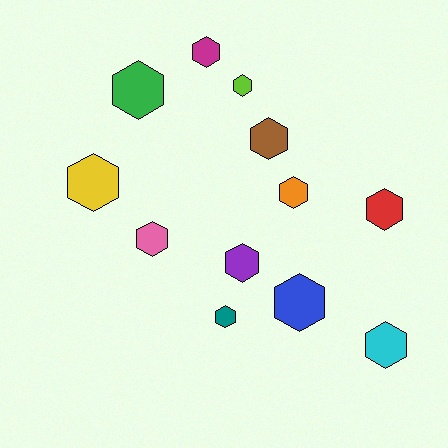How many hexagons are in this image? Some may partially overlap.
There are 12 hexagons.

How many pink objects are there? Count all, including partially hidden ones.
There is 1 pink object.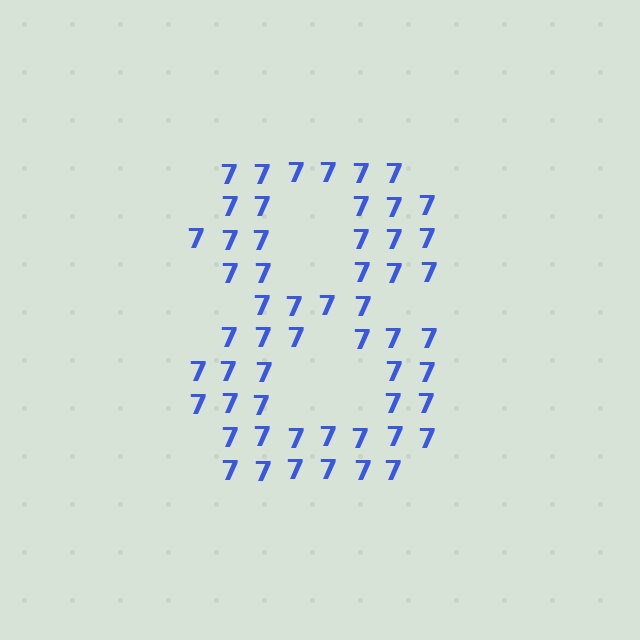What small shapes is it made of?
It is made of small digit 7's.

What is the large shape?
The large shape is the digit 8.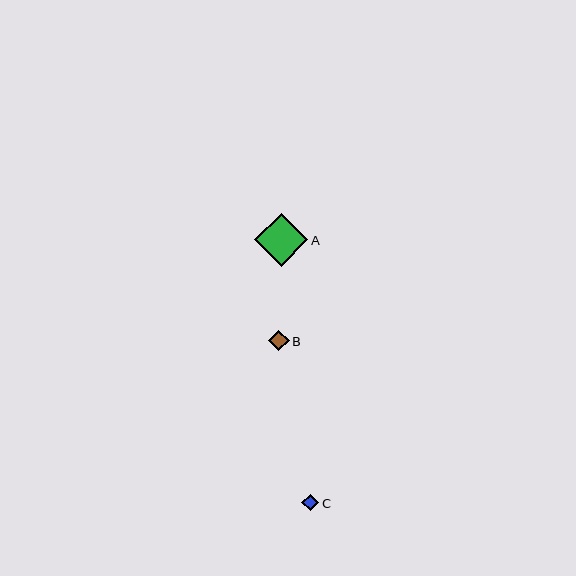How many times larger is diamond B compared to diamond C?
Diamond B is approximately 1.2 times the size of diamond C.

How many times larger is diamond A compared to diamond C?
Diamond A is approximately 3.2 times the size of diamond C.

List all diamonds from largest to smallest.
From largest to smallest: A, B, C.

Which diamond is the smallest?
Diamond C is the smallest with a size of approximately 17 pixels.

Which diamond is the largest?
Diamond A is the largest with a size of approximately 53 pixels.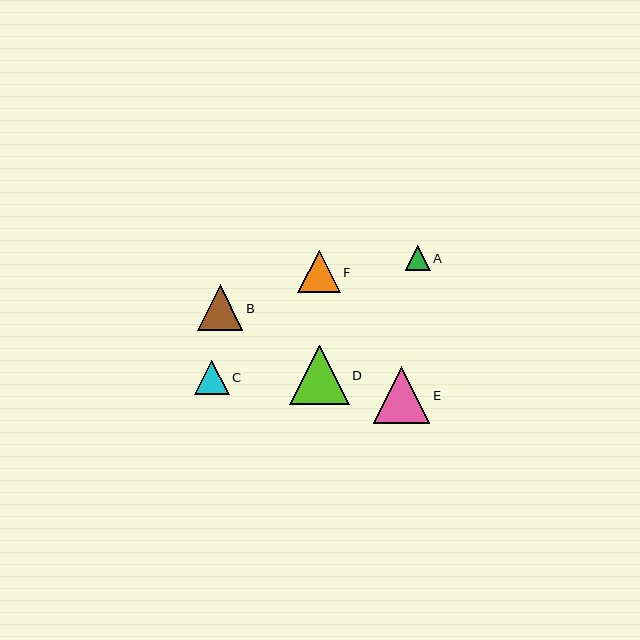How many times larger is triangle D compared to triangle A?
Triangle D is approximately 2.4 times the size of triangle A.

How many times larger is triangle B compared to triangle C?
Triangle B is approximately 1.3 times the size of triangle C.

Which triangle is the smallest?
Triangle A is the smallest with a size of approximately 25 pixels.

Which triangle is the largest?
Triangle D is the largest with a size of approximately 59 pixels.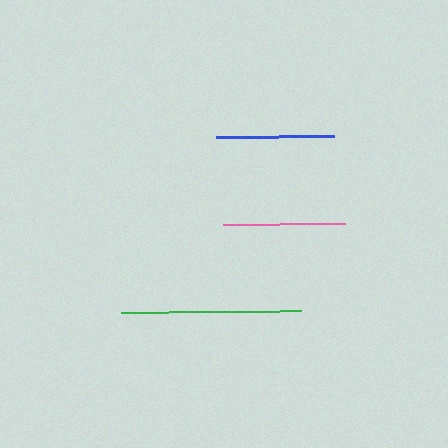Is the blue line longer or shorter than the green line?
The green line is longer than the blue line.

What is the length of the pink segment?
The pink segment is approximately 122 pixels long.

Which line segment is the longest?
The green line is the longest at approximately 180 pixels.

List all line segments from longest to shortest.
From longest to shortest: green, pink, blue.